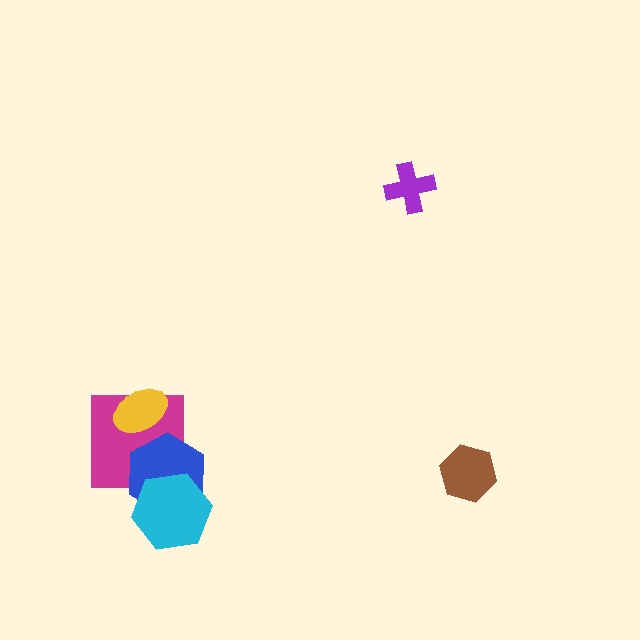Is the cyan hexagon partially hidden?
No, no other shape covers it.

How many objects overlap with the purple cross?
0 objects overlap with the purple cross.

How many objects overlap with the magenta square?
3 objects overlap with the magenta square.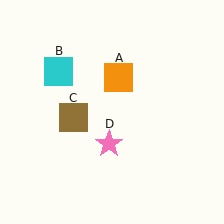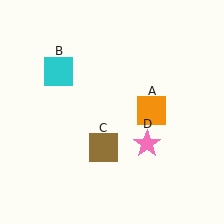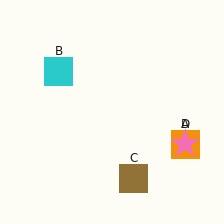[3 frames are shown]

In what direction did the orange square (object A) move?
The orange square (object A) moved down and to the right.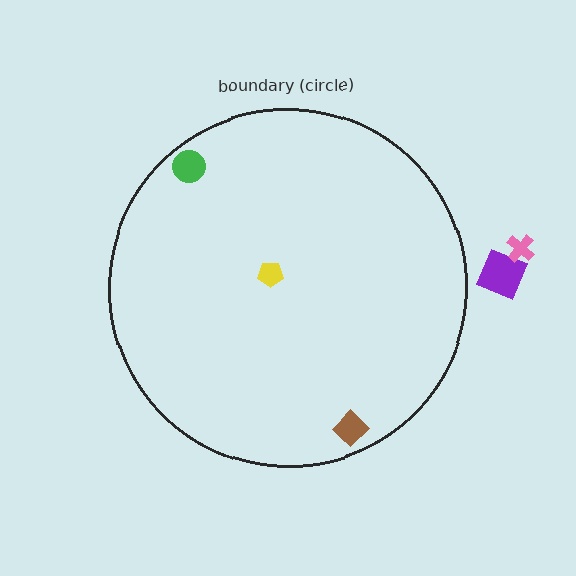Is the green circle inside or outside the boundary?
Inside.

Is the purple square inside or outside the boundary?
Outside.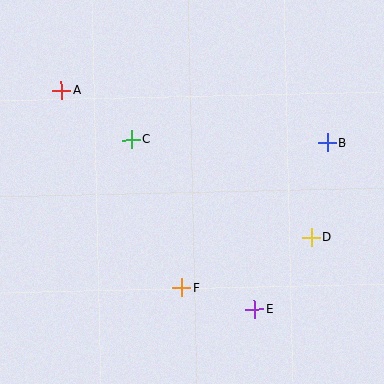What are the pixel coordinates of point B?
Point B is at (327, 143).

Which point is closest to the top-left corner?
Point A is closest to the top-left corner.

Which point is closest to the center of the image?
Point C at (131, 139) is closest to the center.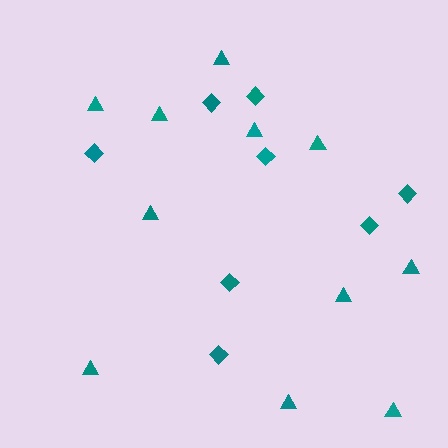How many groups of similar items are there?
There are 2 groups: one group of triangles (11) and one group of diamonds (8).